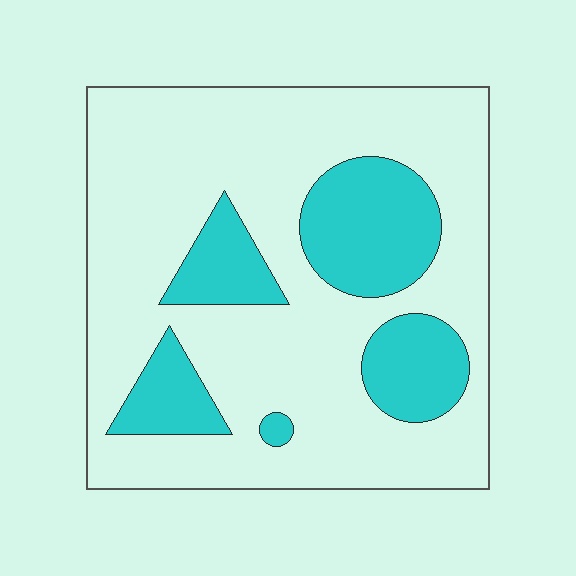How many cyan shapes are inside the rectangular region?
5.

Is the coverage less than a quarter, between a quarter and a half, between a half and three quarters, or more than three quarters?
Between a quarter and a half.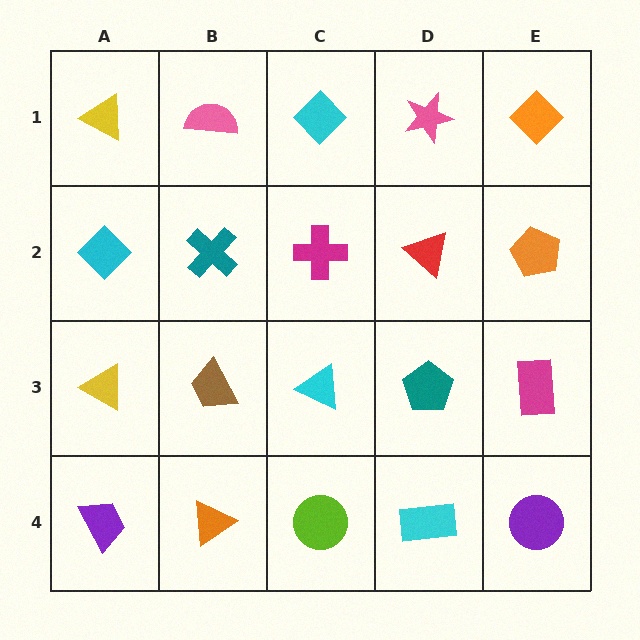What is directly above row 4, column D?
A teal pentagon.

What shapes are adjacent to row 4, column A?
A yellow triangle (row 3, column A), an orange triangle (row 4, column B).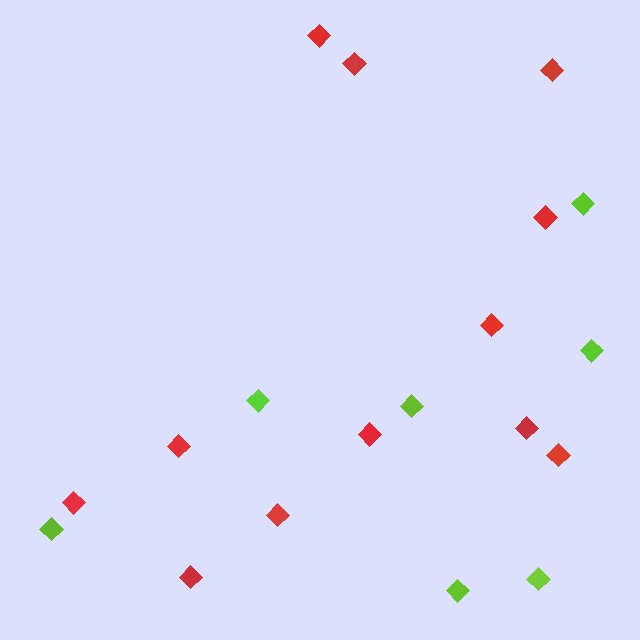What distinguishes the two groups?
There are 2 groups: one group of red diamonds (12) and one group of lime diamonds (7).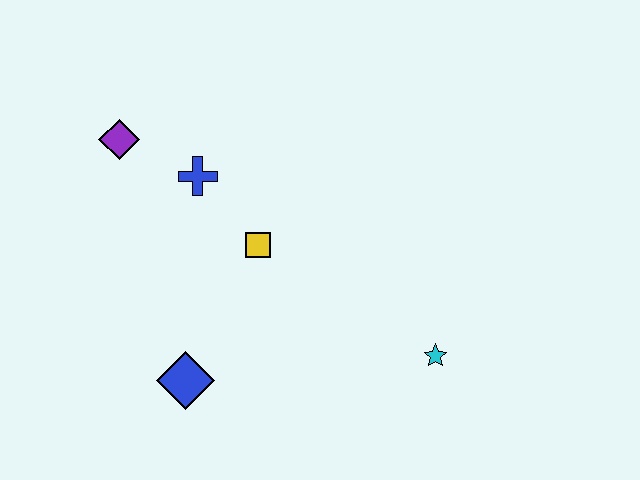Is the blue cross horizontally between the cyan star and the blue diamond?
Yes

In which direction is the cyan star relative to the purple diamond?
The cyan star is to the right of the purple diamond.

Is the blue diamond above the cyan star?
No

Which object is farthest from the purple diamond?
The cyan star is farthest from the purple diamond.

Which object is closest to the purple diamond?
The blue cross is closest to the purple diamond.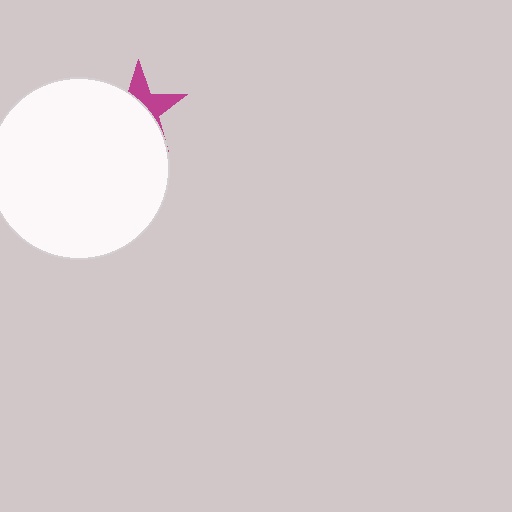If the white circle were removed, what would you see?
You would see the complete magenta star.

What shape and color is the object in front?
The object in front is a white circle.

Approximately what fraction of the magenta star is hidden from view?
Roughly 64% of the magenta star is hidden behind the white circle.